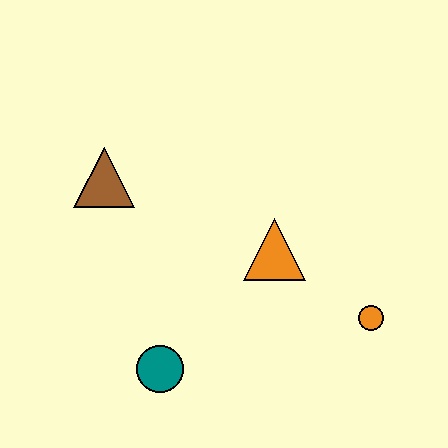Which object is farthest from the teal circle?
The orange circle is farthest from the teal circle.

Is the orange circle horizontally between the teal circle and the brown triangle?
No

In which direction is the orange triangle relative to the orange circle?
The orange triangle is to the left of the orange circle.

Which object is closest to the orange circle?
The orange triangle is closest to the orange circle.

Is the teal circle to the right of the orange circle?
No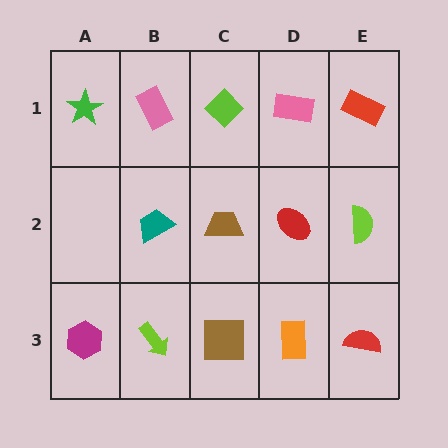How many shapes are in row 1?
5 shapes.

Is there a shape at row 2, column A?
No, that cell is empty.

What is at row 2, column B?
A teal trapezoid.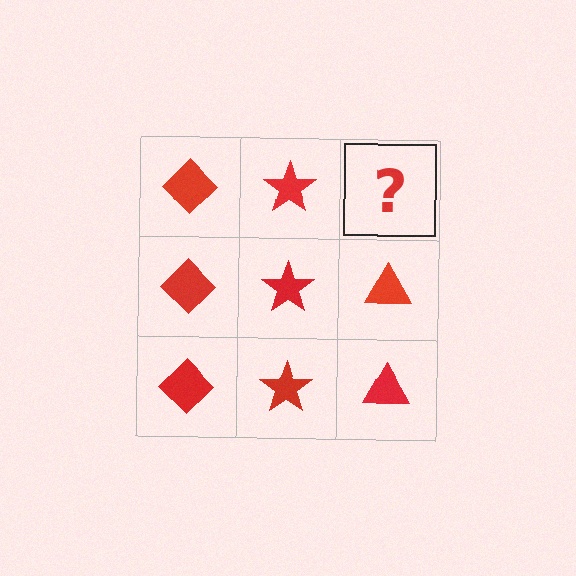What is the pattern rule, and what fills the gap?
The rule is that each column has a consistent shape. The gap should be filled with a red triangle.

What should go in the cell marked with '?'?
The missing cell should contain a red triangle.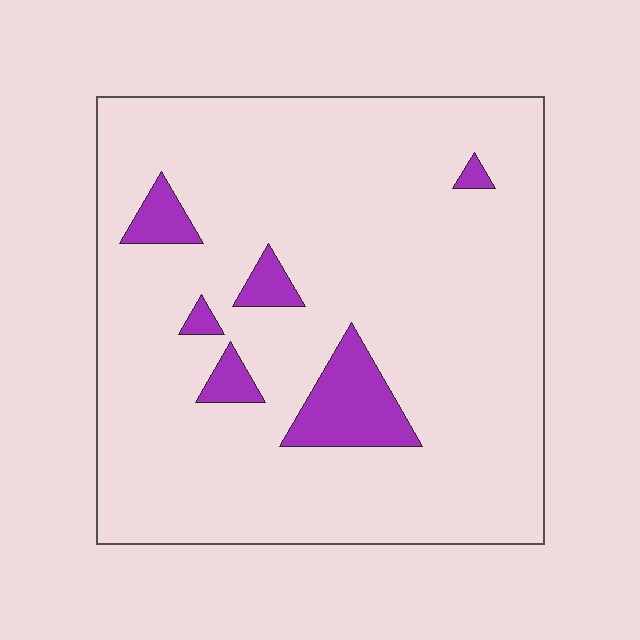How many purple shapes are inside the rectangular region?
6.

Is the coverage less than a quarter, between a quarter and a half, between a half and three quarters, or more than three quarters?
Less than a quarter.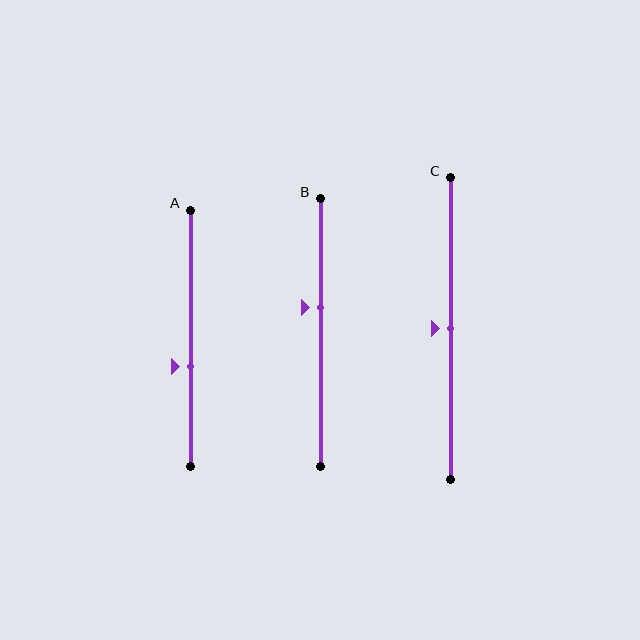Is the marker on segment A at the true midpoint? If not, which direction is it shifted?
No, the marker on segment A is shifted downward by about 11% of the segment length.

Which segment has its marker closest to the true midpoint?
Segment C has its marker closest to the true midpoint.